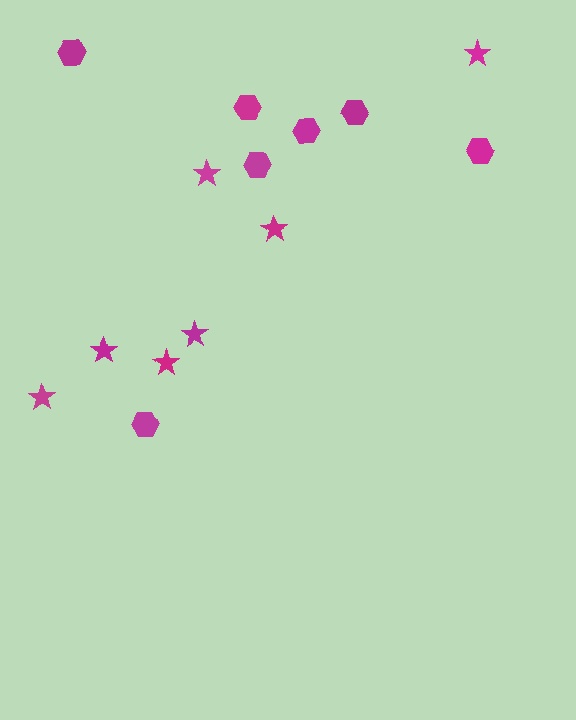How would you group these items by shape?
There are 2 groups: one group of hexagons (7) and one group of stars (7).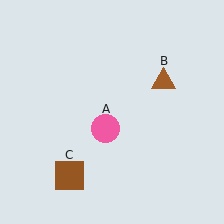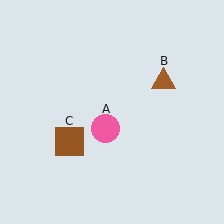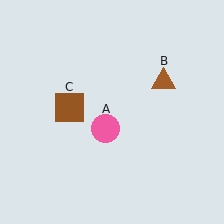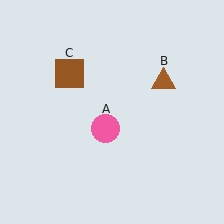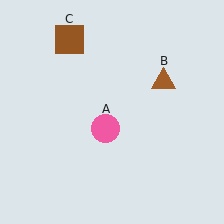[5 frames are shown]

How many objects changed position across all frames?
1 object changed position: brown square (object C).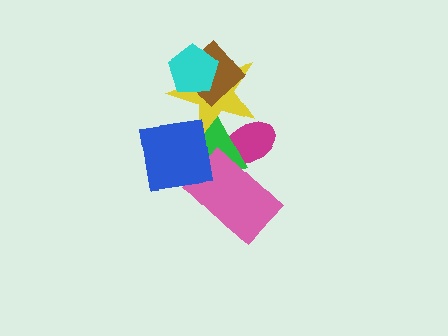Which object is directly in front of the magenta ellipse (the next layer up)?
The green triangle is directly in front of the magenta ellipse.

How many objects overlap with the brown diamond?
2 objects overlap with the brown diamond.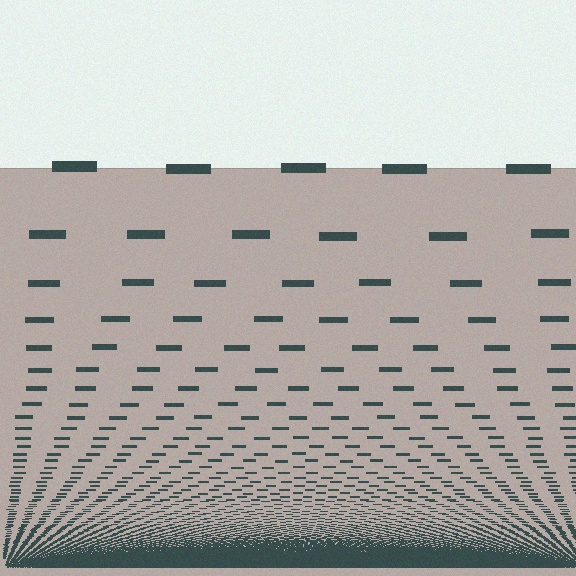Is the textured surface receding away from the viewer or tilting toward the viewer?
The surface appears to tilt toward the viewer. Texture elements get larger and sparser toward the top.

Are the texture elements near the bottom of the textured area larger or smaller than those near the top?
Smaller. The gradient is inverted — elements near the bottom are smaller and denser.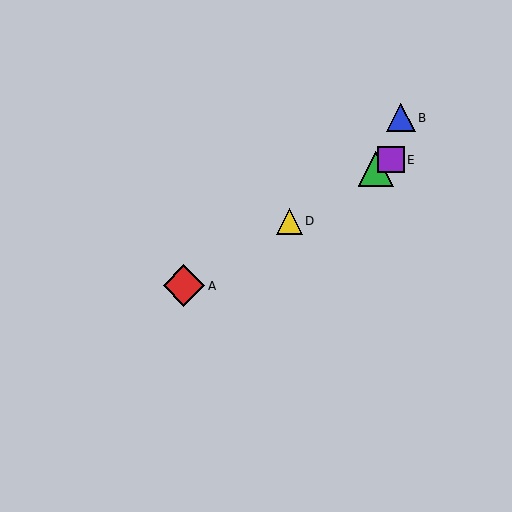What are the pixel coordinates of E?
Object E is at (391, 160).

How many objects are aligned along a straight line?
4 objects (A, C, D, E) are aligned along a straight line.